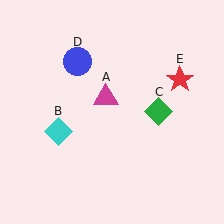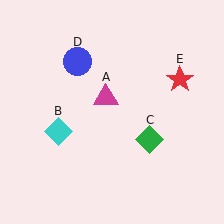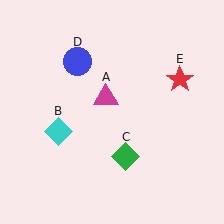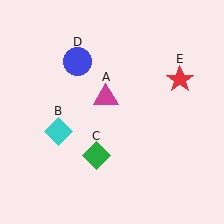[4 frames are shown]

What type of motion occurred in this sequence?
The green diamond (object C) rotated clockwise around the center of the scene.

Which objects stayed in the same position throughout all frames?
Magenta triangle (object A) and cyan diamond (object B) and blue circle (object D) and red star (object E) remained stationary.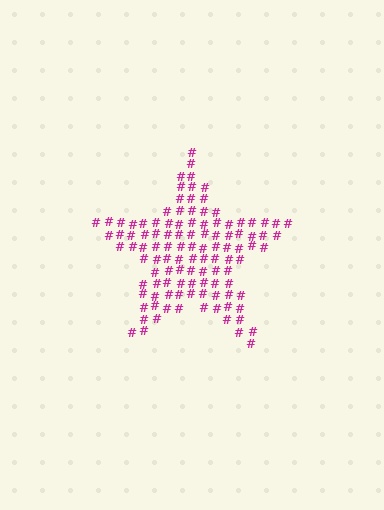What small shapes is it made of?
It is made of small hash symbols.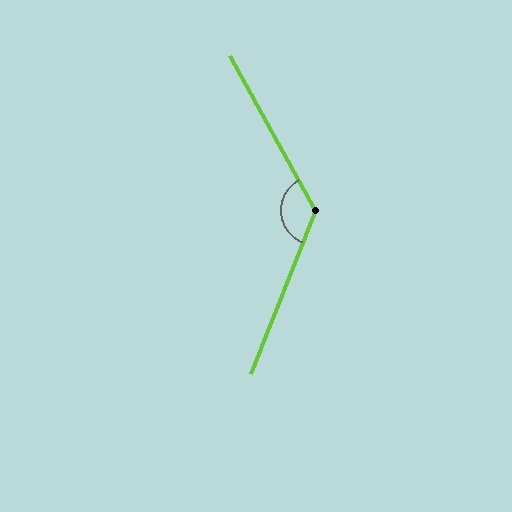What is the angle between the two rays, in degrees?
Approximately 129 degrees.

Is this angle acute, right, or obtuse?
It is obtuse.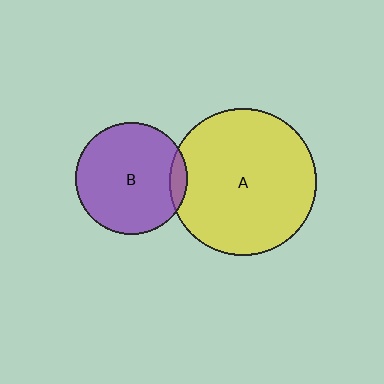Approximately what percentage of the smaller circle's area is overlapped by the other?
Approximately 10%.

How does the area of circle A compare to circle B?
Approximately 1.7 times.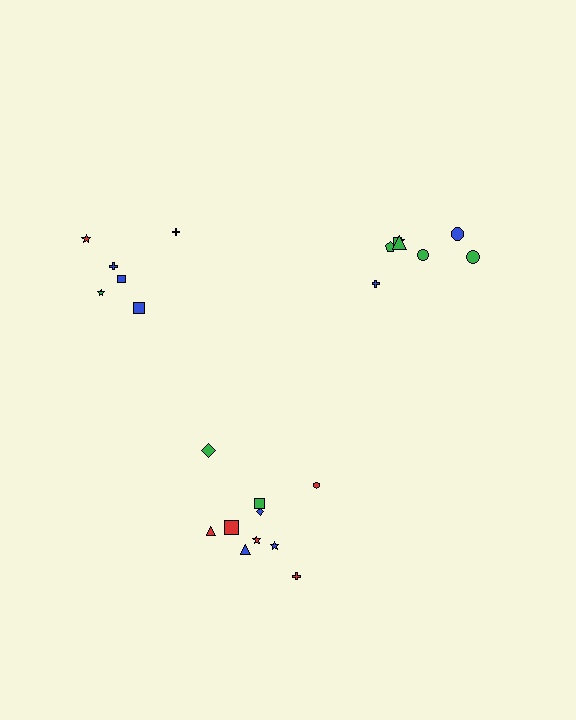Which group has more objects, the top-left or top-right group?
The top-right group.